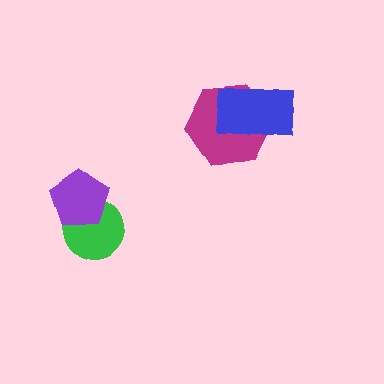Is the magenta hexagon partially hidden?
Yes, it is partially covered by another shape.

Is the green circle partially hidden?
Yes, it is partially covered by another shape.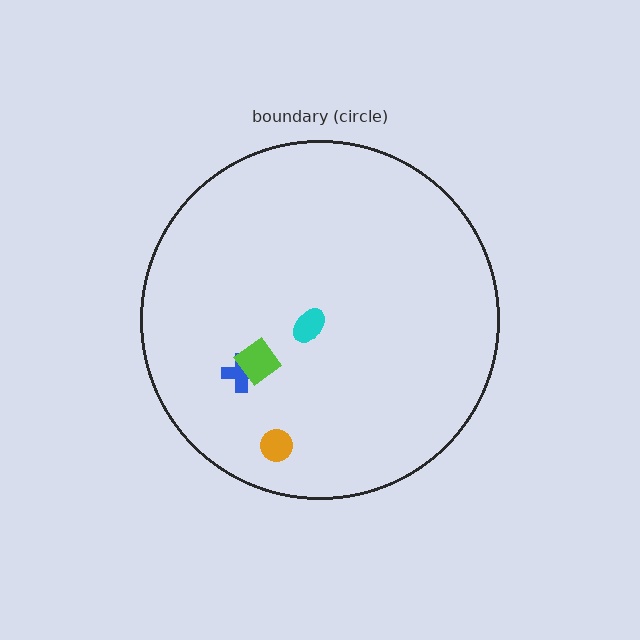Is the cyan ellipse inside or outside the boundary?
Inside.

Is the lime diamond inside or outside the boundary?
Inside.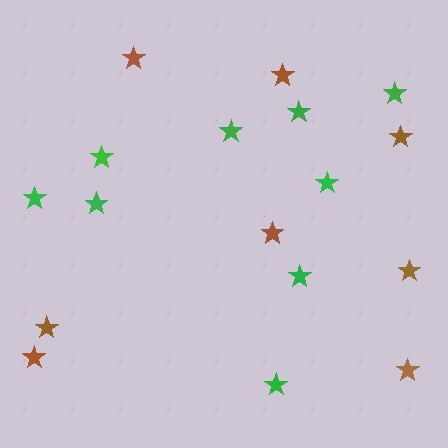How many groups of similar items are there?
There are 2 groups: one group of green stars (9) and one group of brown stars (8).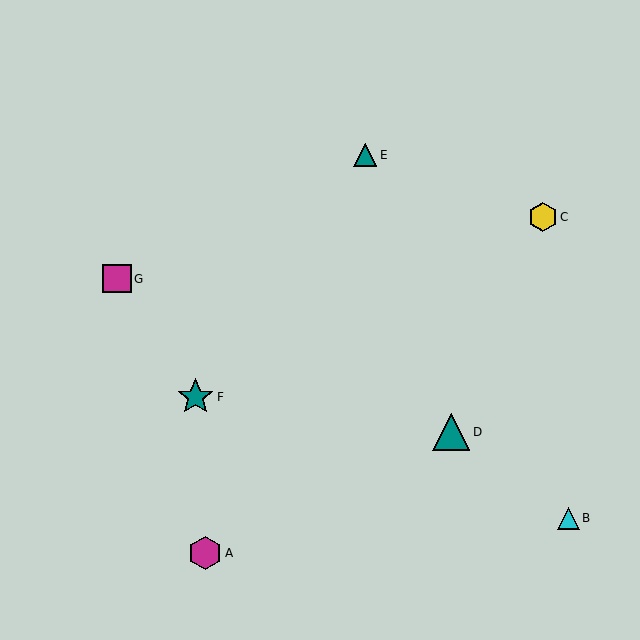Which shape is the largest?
The teal triangle (labeled D) is the largest.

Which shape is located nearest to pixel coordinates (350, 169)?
The teal triangle (labeled E) at (365, 155) is nearest to that location.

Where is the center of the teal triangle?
The center of the teal triangle is at (365, 155).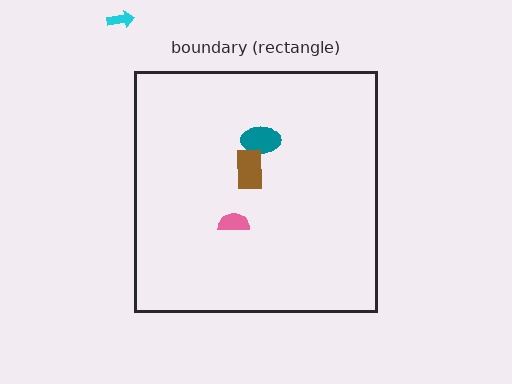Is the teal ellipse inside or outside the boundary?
Inside.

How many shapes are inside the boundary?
3 inside, 1 outside.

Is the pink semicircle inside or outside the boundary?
Inside.